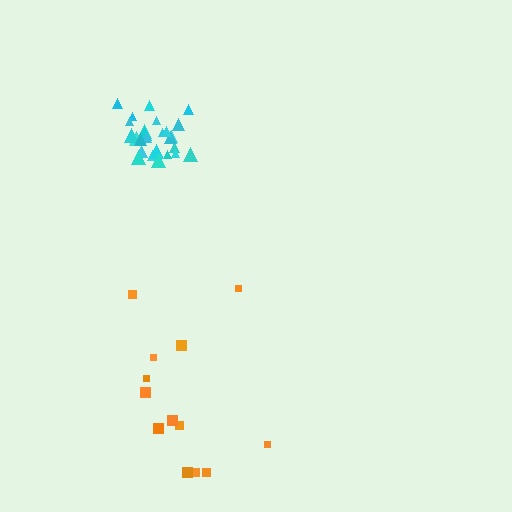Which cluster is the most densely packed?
Cyan.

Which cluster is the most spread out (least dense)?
Orange.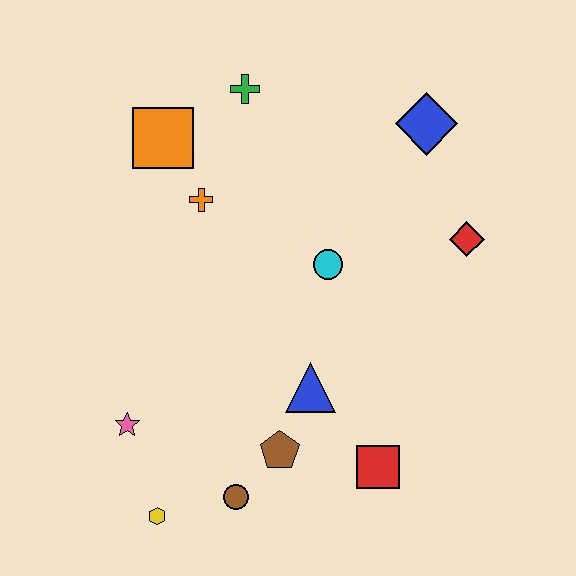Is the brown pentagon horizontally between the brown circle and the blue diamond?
Yes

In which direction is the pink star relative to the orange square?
The pink star is below the orange square.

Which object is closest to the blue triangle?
The brown pentagon is closest to the blue triangle.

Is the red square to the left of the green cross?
No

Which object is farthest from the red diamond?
The yellow hexagon is farthest from the red diamond.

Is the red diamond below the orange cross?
Yes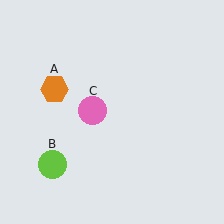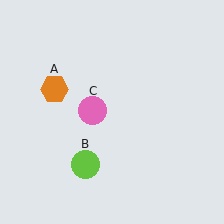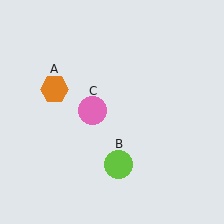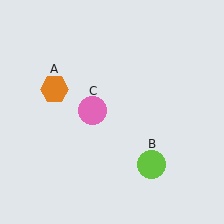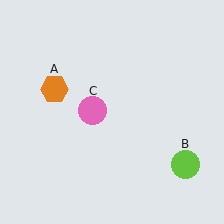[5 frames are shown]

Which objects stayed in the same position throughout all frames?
Orange hexagon (object A) and pink circle (object C) remained stationary.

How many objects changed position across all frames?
1 object changed position: lime circle (object B).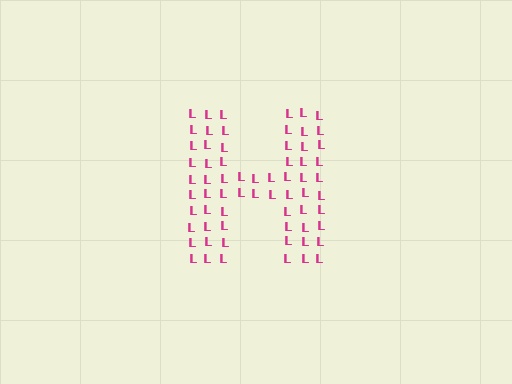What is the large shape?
The large shape is the letter H.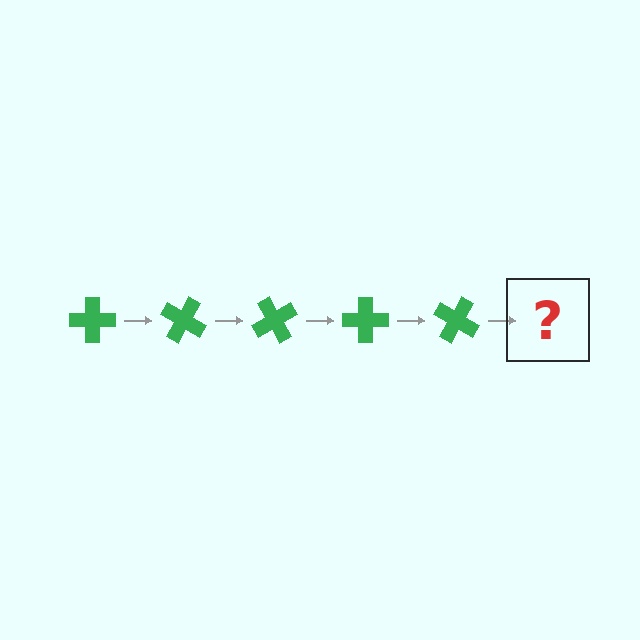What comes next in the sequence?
The next element should be a green cross rotated 150 degrees.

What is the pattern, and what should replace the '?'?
The pattern is that the cross rotates 30 degrees each step. The '?' should be a green cross rotated 150 degrees.